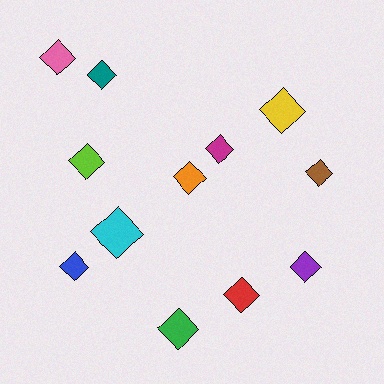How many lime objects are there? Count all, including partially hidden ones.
There is 1 lime object.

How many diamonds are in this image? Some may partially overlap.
There are 12 diamonds.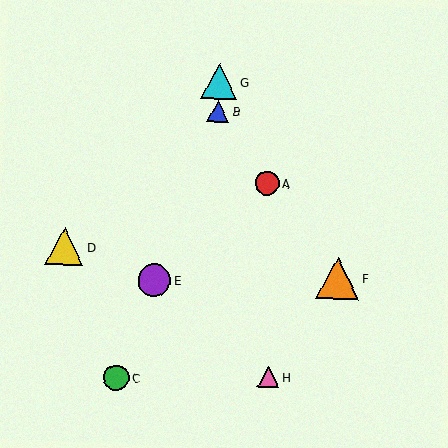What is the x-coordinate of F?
Object F is at x≈338.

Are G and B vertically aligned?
Yes, both are at x≈219.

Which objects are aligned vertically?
Objects B, G are aligned vertically.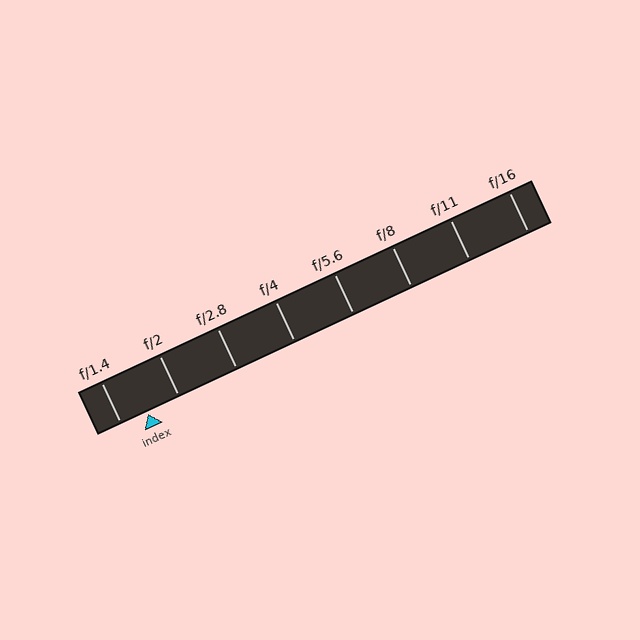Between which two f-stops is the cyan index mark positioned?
The index mark is between f/1.4 and f/2.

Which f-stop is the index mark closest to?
The index mark is closest to f/1.4.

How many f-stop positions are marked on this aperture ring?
There are 8 f-stop positions marked.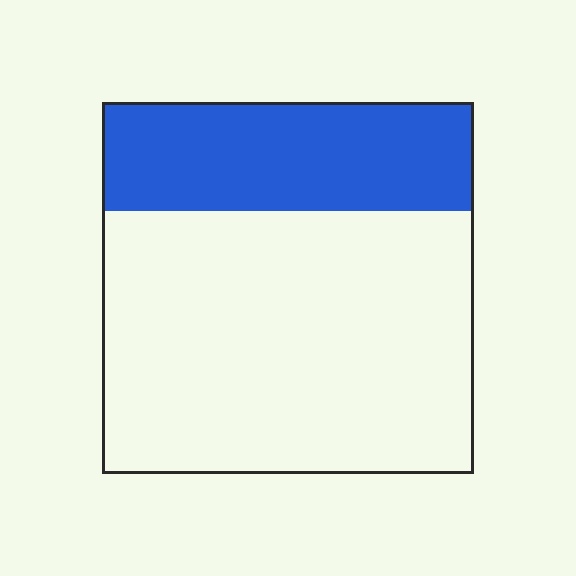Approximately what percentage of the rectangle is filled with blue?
Approximately 30%.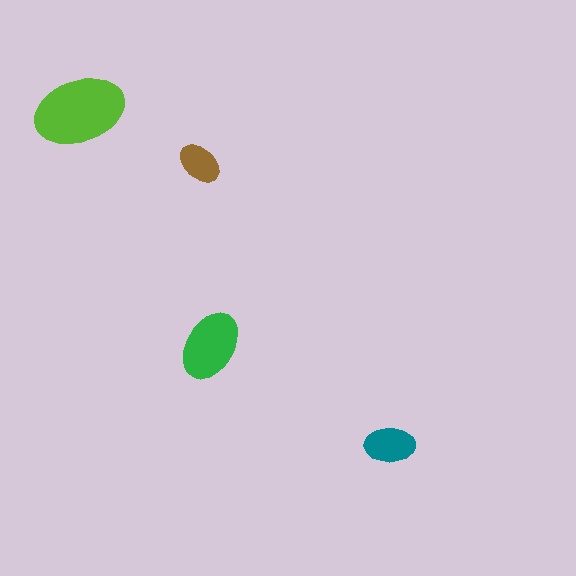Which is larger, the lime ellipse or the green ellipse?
The lime one.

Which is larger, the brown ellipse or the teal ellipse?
The teal one.